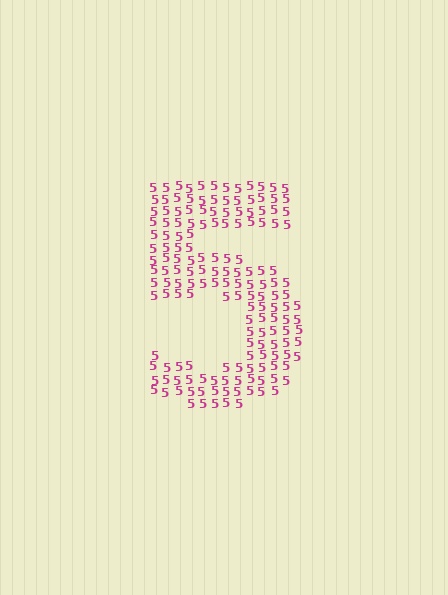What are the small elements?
The small elements are digit 5's.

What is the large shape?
The large shape is the digit 5.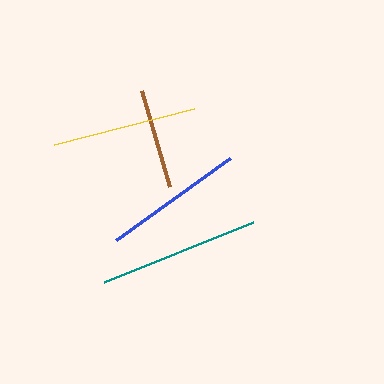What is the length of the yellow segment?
The yellow segment is approximately 144 pixels long.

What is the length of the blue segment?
The blue segment is approximately 140 pixels long.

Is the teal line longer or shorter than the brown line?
The teal line is longer than the brown line.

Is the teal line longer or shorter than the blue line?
The teal line is longer than the blue line.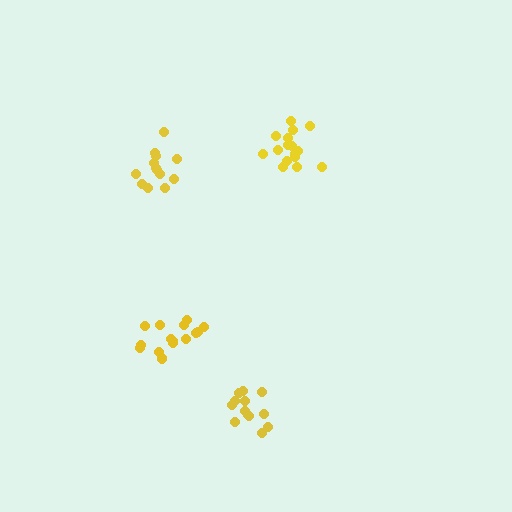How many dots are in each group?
Group 1: 13 dots, Group 2: 16 dots, Group 3: 17 dots, Group 4: 13 dots (59 total).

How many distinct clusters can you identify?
There are 4 distinct clusters.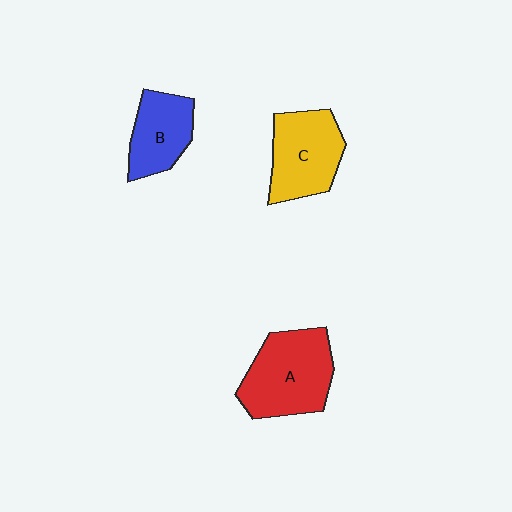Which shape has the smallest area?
Shape B (blue).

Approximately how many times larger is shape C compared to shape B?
Approximately 1.3 times.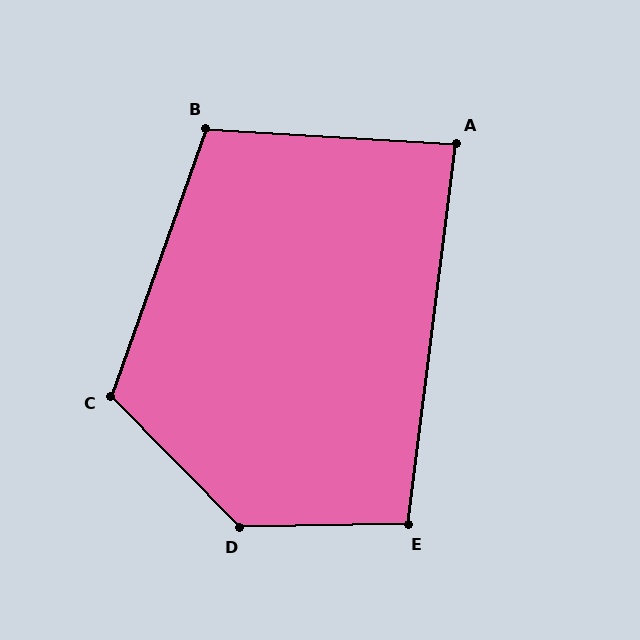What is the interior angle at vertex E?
Approximately 98 degrees (obtuse).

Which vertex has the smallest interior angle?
A, at approximately 86 degrees.